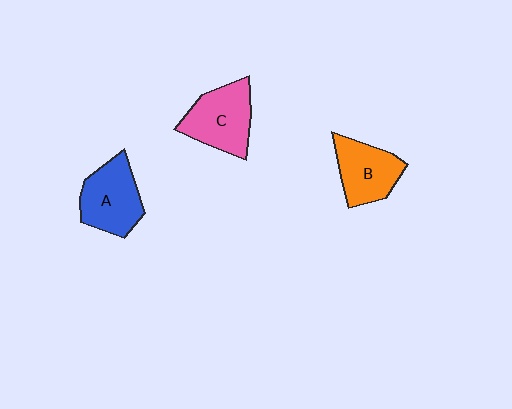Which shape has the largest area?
Shape C (pink).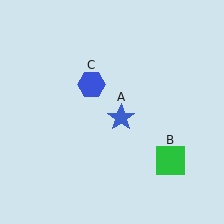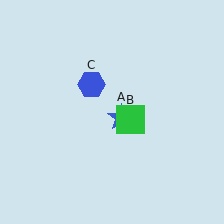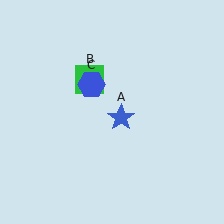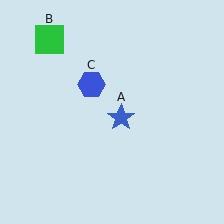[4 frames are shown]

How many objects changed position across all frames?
1 object changed position: green square (object B).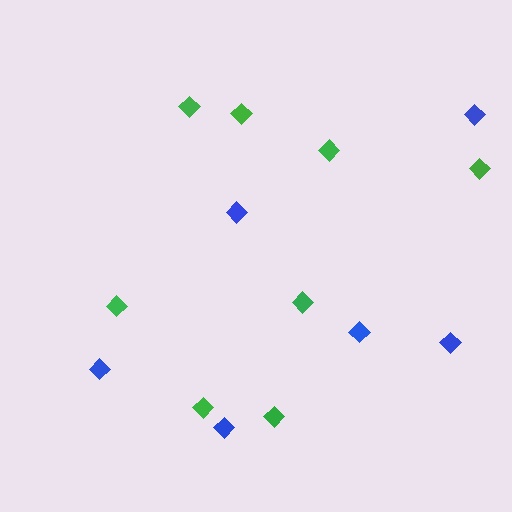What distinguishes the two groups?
There are 2 groups: one group of green diamonds (8) and one group of blue diamonds (6).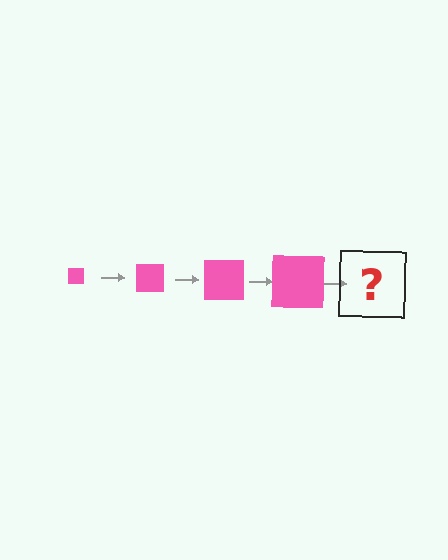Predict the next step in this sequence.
The next step is a pink square, larger than the previous one.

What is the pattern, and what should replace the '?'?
The pattern is that the square gets progressively larger each step. The '?' should be a pink square, larger than the previous one.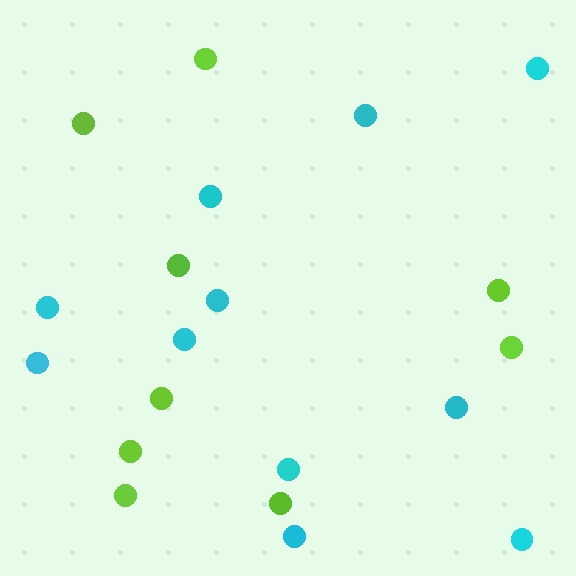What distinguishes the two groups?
There are 2 groups: one group of lime circles (9) and one group of cyan circles (11).